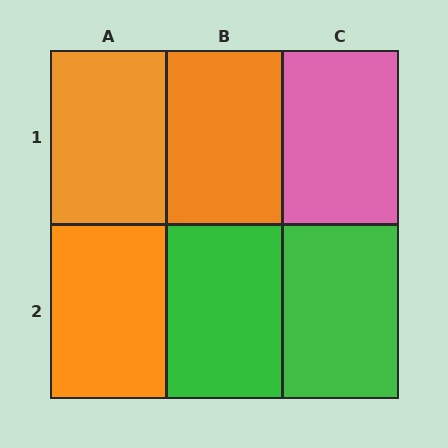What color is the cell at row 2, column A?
Orange.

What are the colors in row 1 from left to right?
Orange, orange, pink.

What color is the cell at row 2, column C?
Green.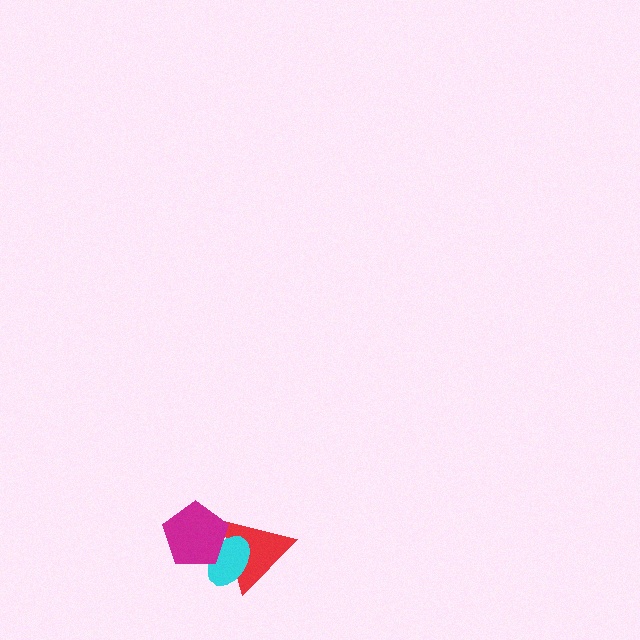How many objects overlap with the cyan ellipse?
2 objects overlap with the cyan ellipse.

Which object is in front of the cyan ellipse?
The magenta pentagon is in front of the cyan ellipse.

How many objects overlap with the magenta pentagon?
2 objects overlap with the magenta pentagon.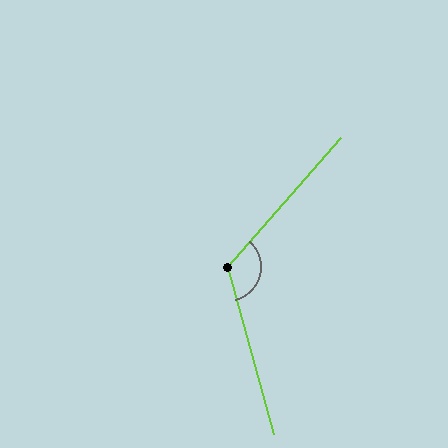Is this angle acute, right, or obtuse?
It is obtuse.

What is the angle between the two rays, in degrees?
Approximately 123 degrees.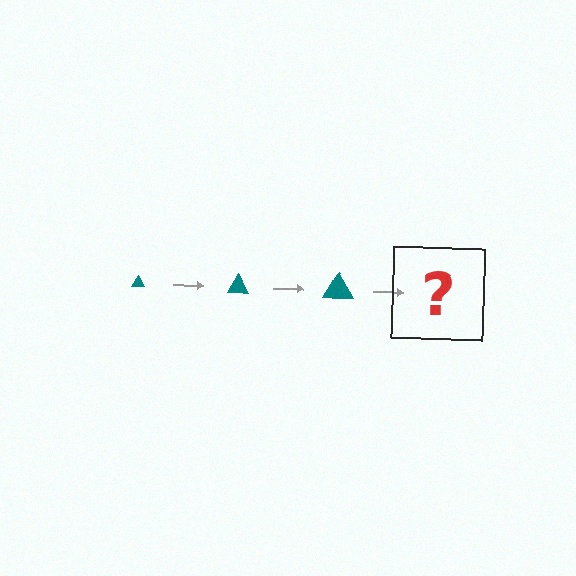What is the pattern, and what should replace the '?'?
The pattern is that the triangle gets progressively larger each step. The '?' should be a teal triangle, larger than the previous one.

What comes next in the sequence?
The next element should be a teal triangle, larger than the previous one.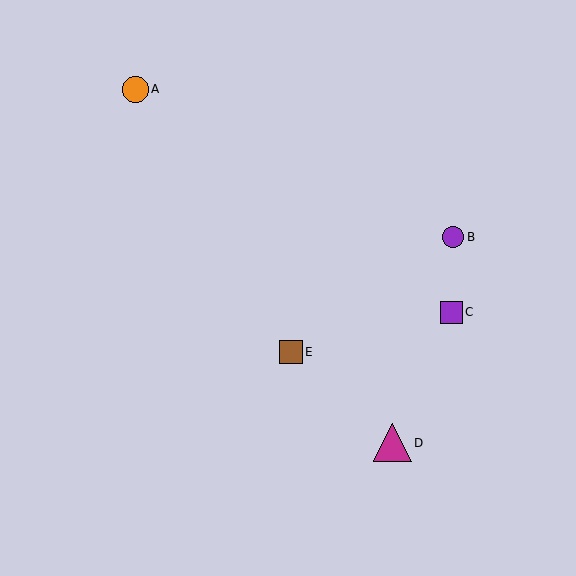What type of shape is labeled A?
Shape A is an orange circle.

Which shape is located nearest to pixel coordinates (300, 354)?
The brown square (labeled E) at (291, 352) is nearest to that location.